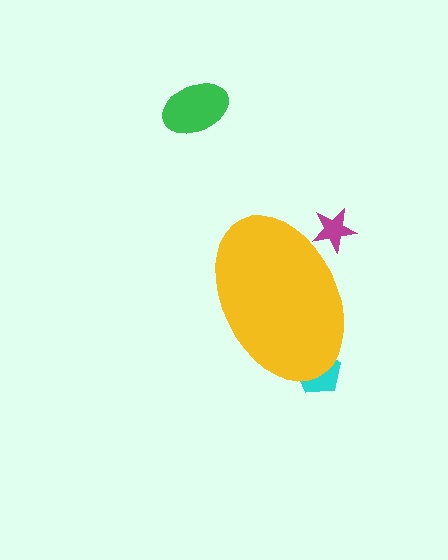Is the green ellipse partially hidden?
No, the green ellipse is fully visible.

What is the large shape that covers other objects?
A yellow ellipse.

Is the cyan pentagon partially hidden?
Yes, the cyan pentagon is partially hidden behind the yellow ellipse.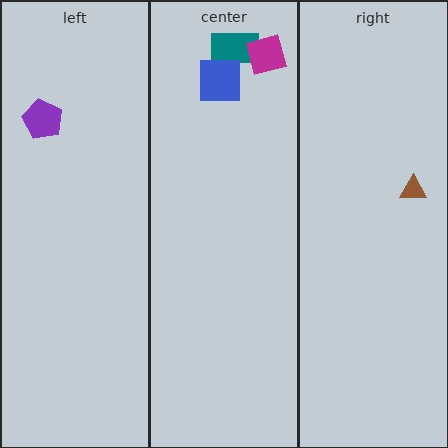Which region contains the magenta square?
The center region.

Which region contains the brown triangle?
The right region.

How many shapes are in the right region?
1.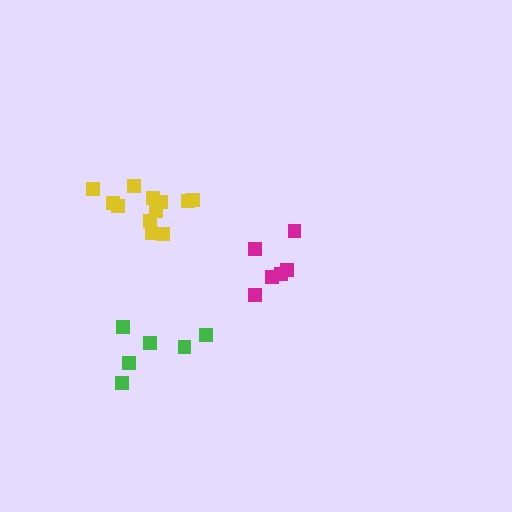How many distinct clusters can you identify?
There are 3 distinct clusters.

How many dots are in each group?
Group 1: 6 dots, Group 2: 6 dots, Group 3: 12 dots (24 total).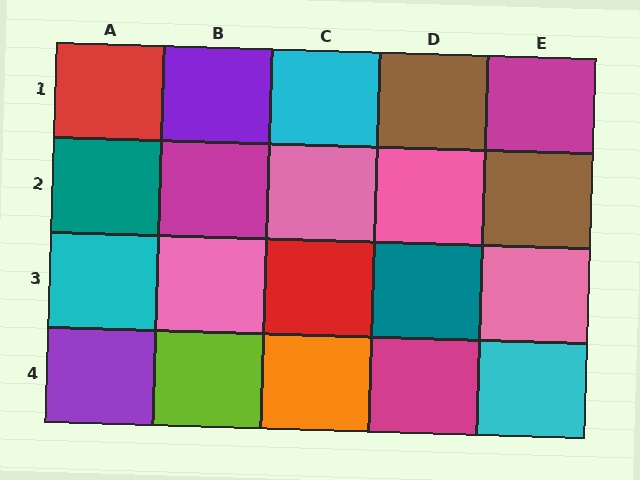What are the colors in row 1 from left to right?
Red, purple, cyan, brown, magenta.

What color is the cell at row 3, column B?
Pink.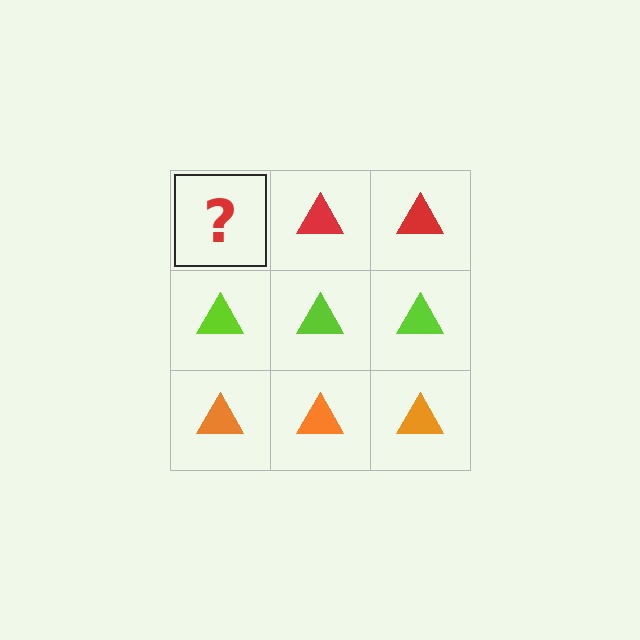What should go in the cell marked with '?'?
The missing cell should contain a red triangle.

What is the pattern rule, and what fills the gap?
The rule is that each row has a consistent color. The gap should be filled with a red triangle.